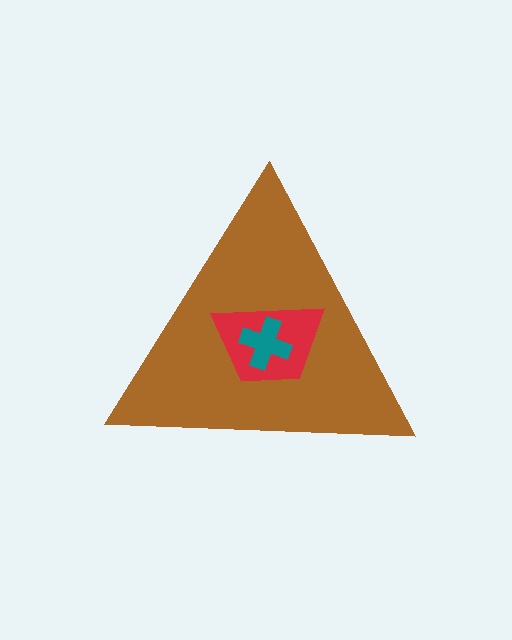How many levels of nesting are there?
3.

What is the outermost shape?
The brown triangle.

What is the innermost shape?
The teal cross.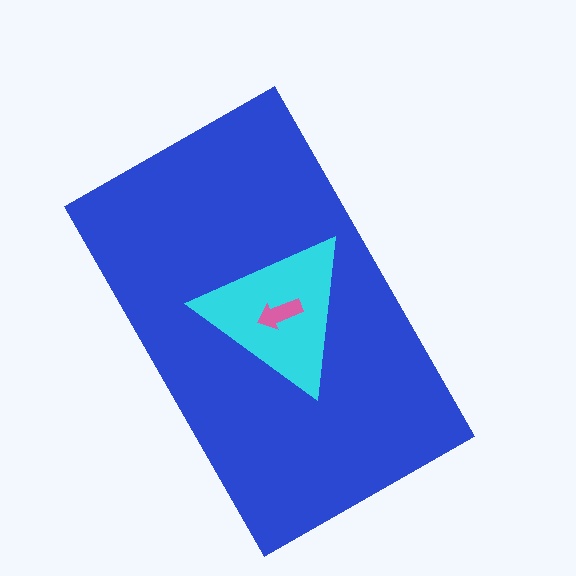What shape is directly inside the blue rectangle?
The cyan triangle.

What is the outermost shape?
The blue rectangle.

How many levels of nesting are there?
3.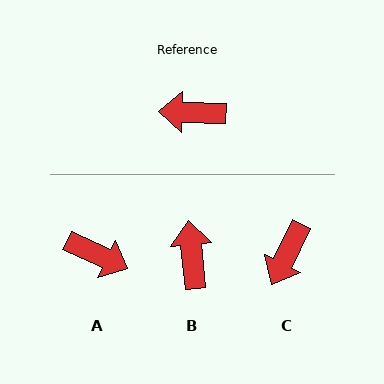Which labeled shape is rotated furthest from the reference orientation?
A, about 157 degrees away.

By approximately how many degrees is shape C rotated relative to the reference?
Approximately 65 degrees counter-clockwise.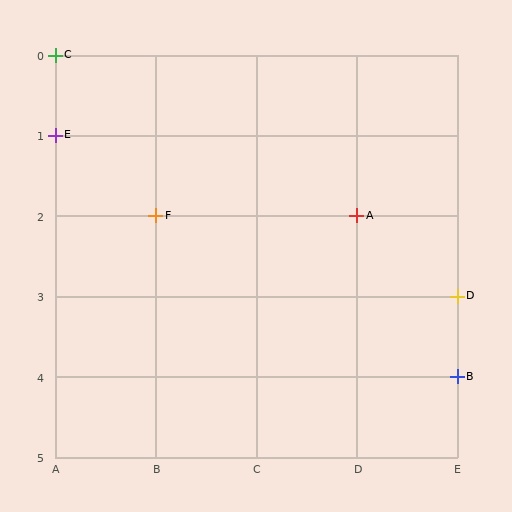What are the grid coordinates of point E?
Point E is at grid coordinates (A, 1).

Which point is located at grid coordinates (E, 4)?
Point B is at (E, 4).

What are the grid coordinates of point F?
Point F is at grid coordinates (B, 2).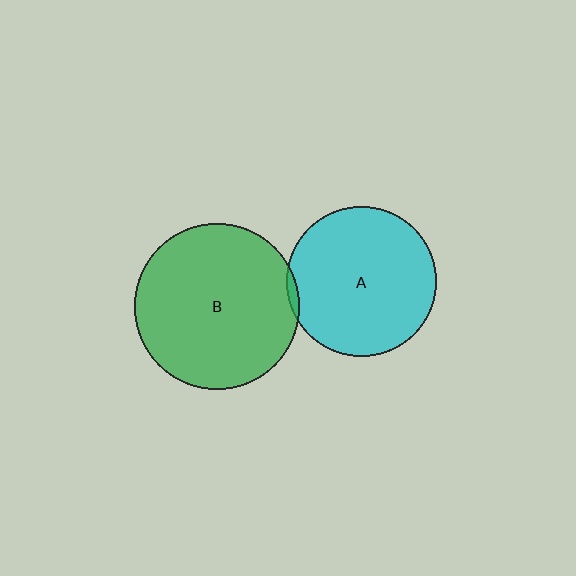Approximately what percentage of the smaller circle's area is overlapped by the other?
Approximately 5%.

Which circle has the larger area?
Circle B (green).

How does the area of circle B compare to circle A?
Approximately 1.2 times.